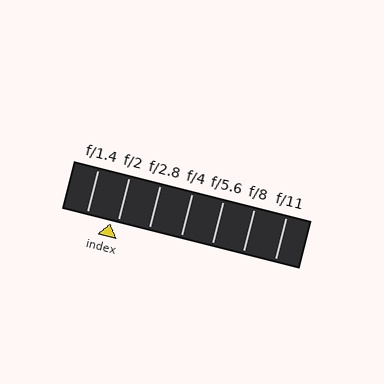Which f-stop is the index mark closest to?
The index mark is closest to f/2.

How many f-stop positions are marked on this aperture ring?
There are 7 f-stop positions marked.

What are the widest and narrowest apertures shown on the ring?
The widest aperture shown is f/1.4 and the narrowest is f/11.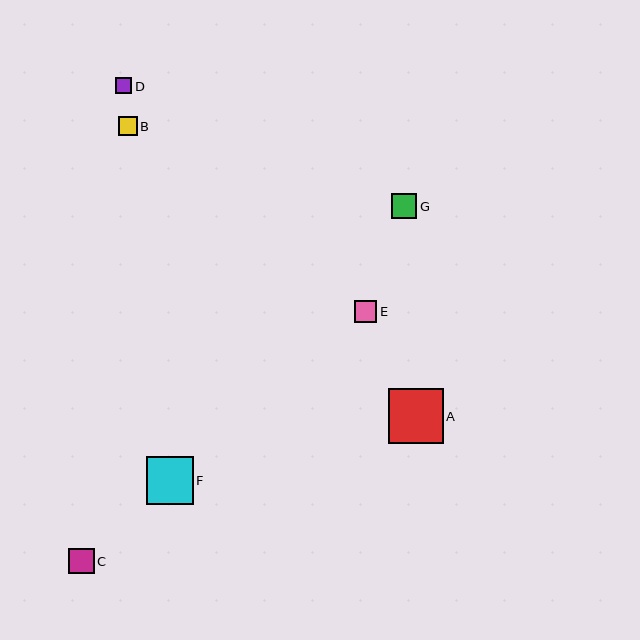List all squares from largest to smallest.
From largest to smallest: A, F, C, G, E, B, D.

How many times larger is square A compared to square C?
Square A is approximately 2.1 times the size of square C.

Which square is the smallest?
Square D is the smallest with a size of approximately 16 pixels.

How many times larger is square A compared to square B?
Square A is approximately 2.9 times the size of square B.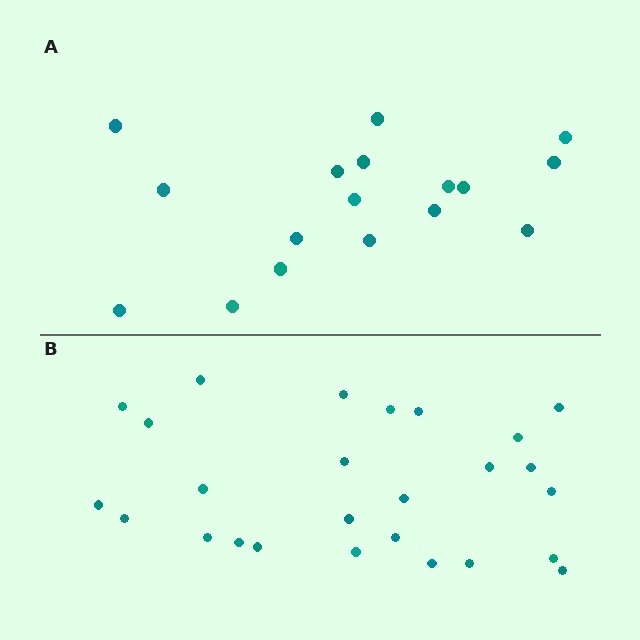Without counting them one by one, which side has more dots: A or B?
Region B (the bottom region) has more dots.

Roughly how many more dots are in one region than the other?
Region B has roughly 8 or so more dots than region A.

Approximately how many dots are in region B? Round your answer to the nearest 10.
About 30 dots. (The exact count is 26, which rounds to 30.)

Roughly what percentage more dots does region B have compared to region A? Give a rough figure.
About 55% more.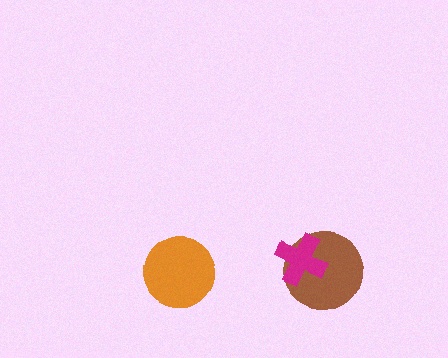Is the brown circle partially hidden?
Yes, it is partially covered by another shape.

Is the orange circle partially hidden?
No, no other shape covers it.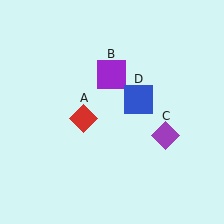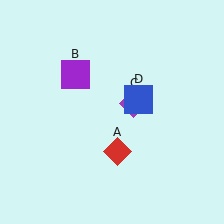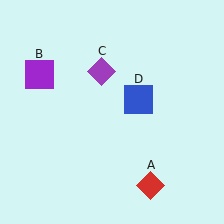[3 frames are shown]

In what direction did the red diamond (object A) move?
The red diamond (object A) moved down and to the right.